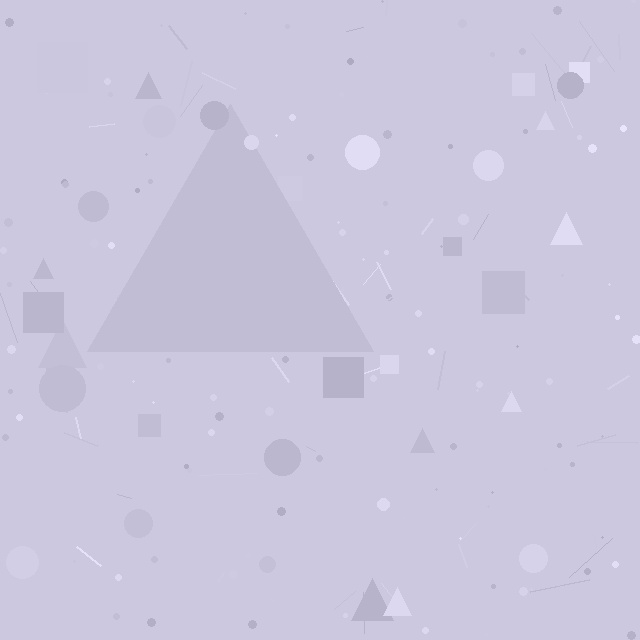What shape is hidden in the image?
A triangle is hidden in the image.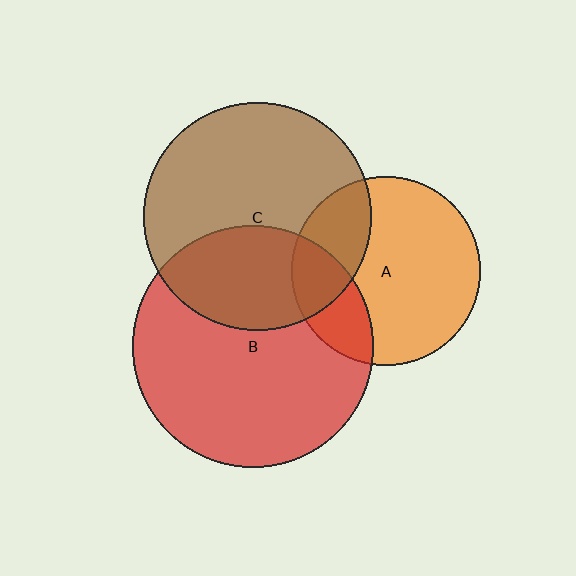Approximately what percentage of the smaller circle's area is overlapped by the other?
Approximately 35%.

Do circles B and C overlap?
Yes.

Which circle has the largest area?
Circle B (red).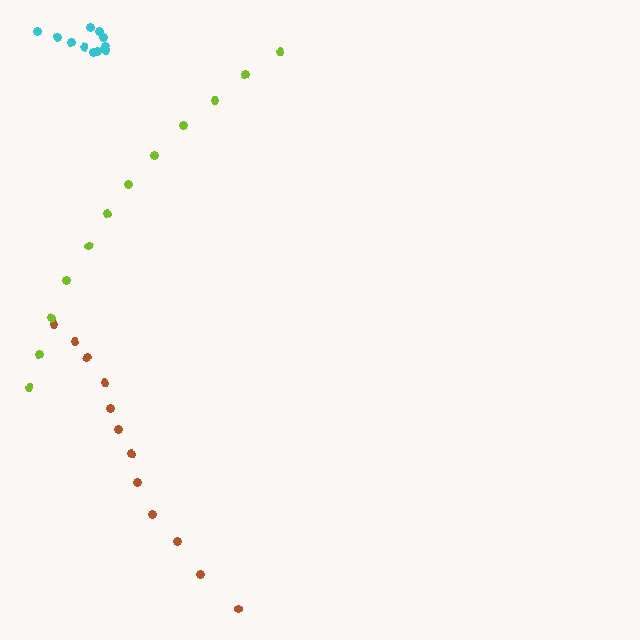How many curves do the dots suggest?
There are 3 distinct paths.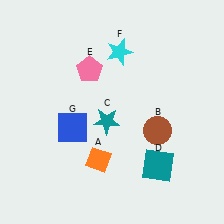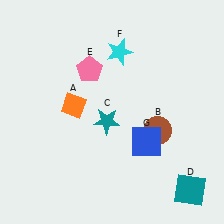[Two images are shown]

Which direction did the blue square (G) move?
The blue square (G) moved right.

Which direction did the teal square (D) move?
The teal square (D) moved right.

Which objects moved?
The objects that moved are: the orange diamond (A), the teal square (D), the blue square (G).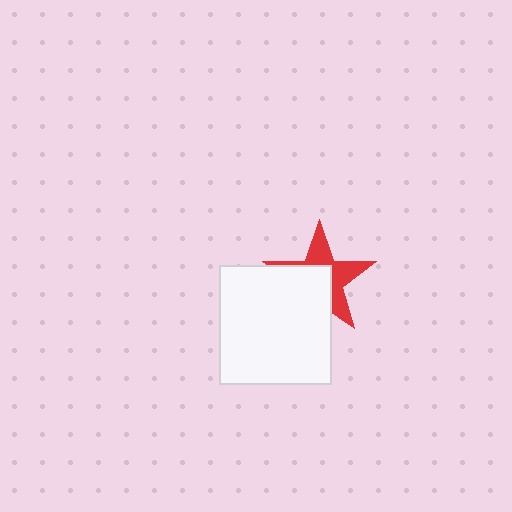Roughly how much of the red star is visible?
About half of it is visible (roughly 50%).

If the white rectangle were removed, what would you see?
You would see the complete red star.